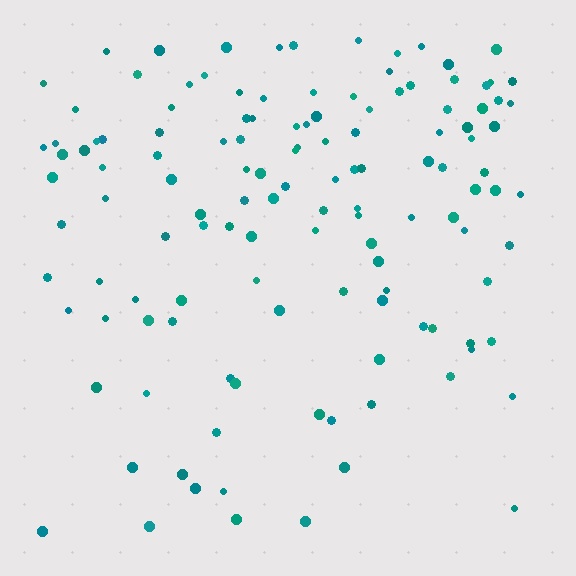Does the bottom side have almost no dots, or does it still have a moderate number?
Still a moderate number, just noticeably fewer than the top.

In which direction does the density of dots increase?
From bottom to top, with the top side densest.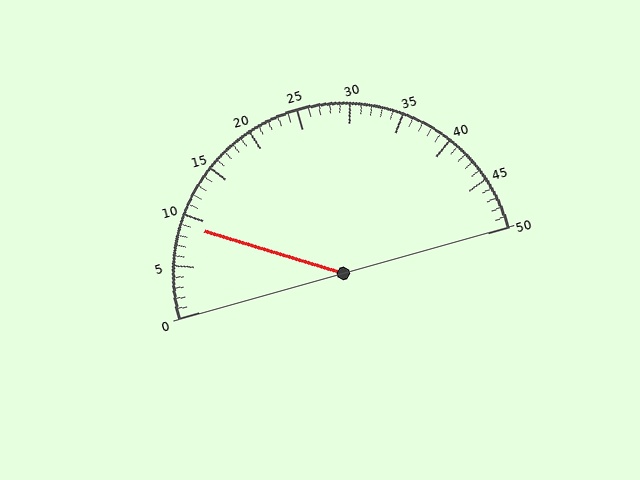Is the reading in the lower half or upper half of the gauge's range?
The reading is in the lower half of the range (0 to 50).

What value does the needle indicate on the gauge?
The needle indicates approximately 9.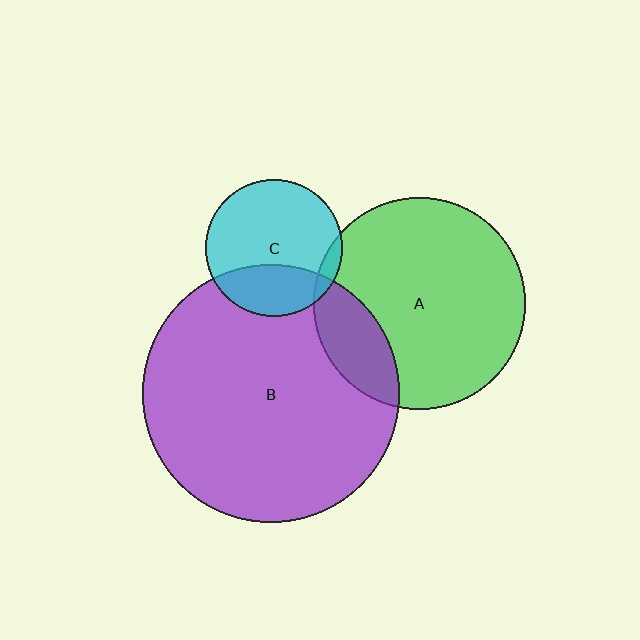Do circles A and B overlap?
Yes.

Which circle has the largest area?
Circle B (purple).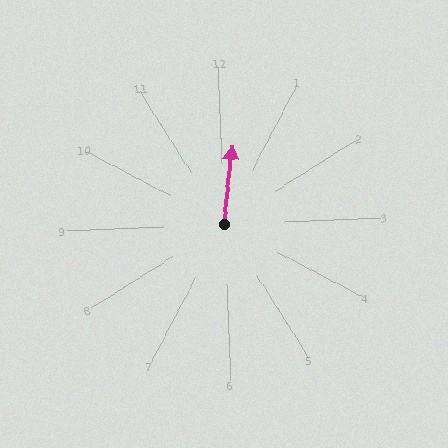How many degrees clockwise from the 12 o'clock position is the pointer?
Approximately 8 degrees.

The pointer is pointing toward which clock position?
Roughly 12 o'clock.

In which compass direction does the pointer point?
North.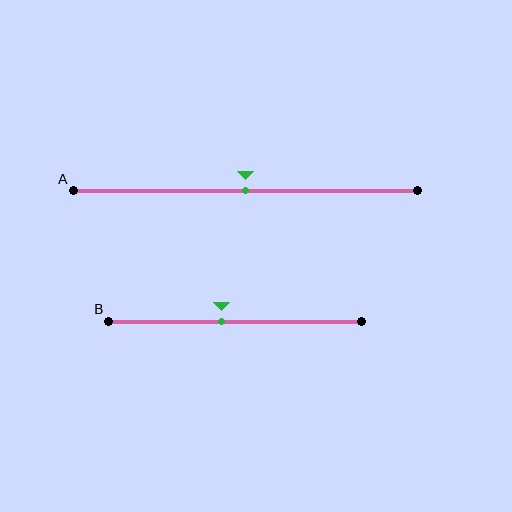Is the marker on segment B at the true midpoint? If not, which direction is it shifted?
No, the marker on segment B is shifted to the left by about 5% of the segment length.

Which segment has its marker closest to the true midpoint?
Segment A has its marker closest to the true midpoint.